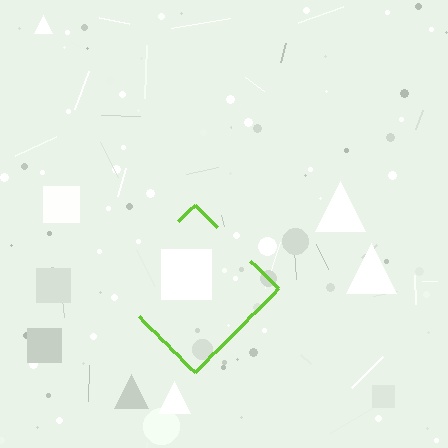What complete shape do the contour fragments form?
The contour fragments form a diamond.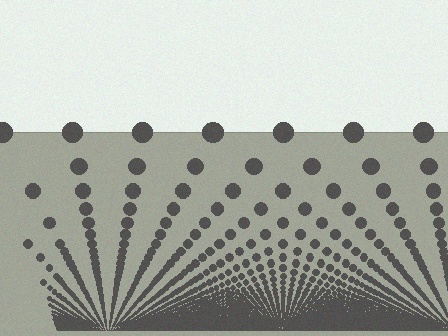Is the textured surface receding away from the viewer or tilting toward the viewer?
The surface appears to tilt toward the viewer. Texture elements get larger and sparser toward the top.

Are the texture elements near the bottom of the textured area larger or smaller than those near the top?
Smaller. The gradient is inverted — elements near the bottom are smaller and denser.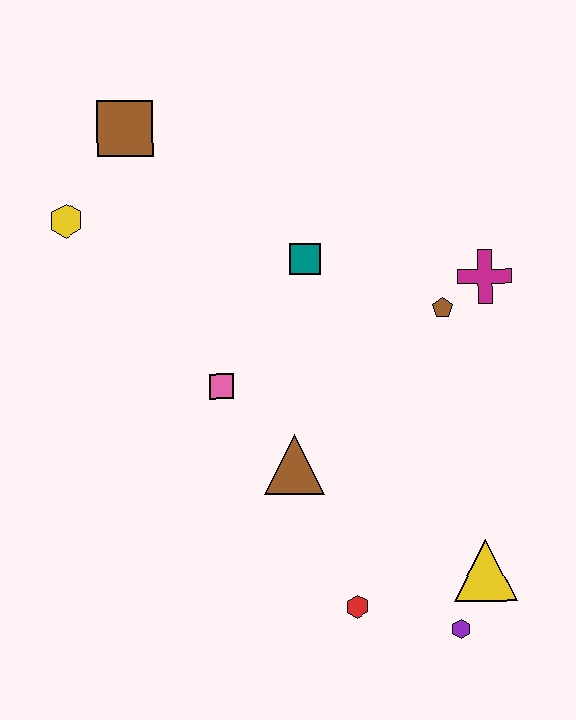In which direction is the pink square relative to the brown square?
The pink square is below the brown square.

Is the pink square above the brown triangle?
Yes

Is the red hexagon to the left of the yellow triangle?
Yes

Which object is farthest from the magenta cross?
The yellow hexagon is farthest from the magenta cross.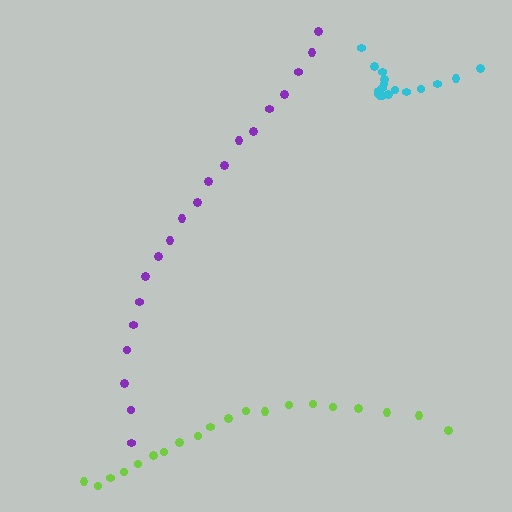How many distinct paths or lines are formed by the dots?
There are 3 distinct paths.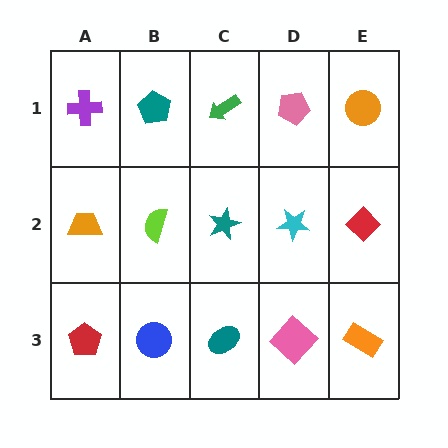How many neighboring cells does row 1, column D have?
3.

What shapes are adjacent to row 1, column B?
A lime semicircle (row 2, column B), a purple cross (row 1, column A), a green arrow (row 1, column C).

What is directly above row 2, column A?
A purple cross.